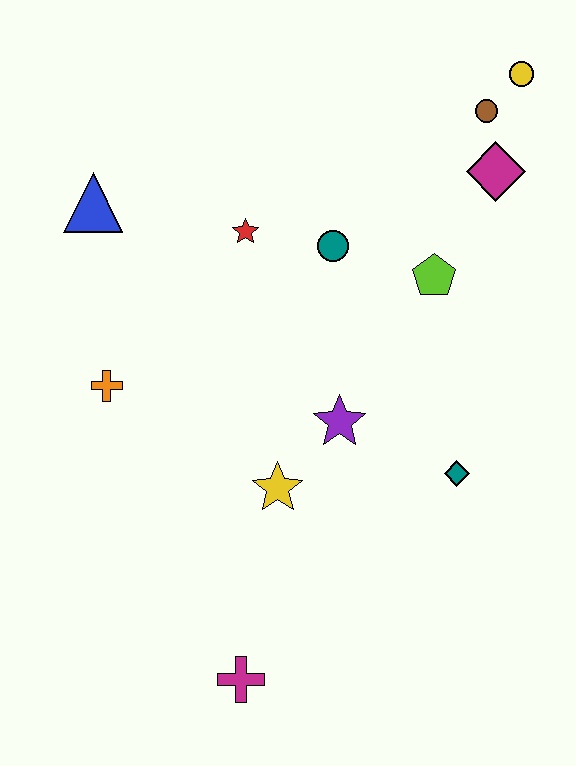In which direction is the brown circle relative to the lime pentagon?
The brown circle is above the lime pentagon.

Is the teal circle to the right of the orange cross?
Yes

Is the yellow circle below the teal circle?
No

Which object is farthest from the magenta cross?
The yellow circle is farthest from the magenta cross.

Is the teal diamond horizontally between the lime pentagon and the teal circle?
No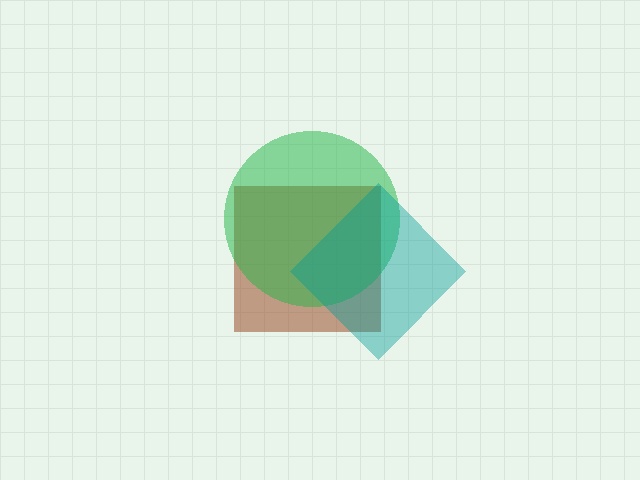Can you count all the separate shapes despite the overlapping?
Yes, there are 3 separate shapes.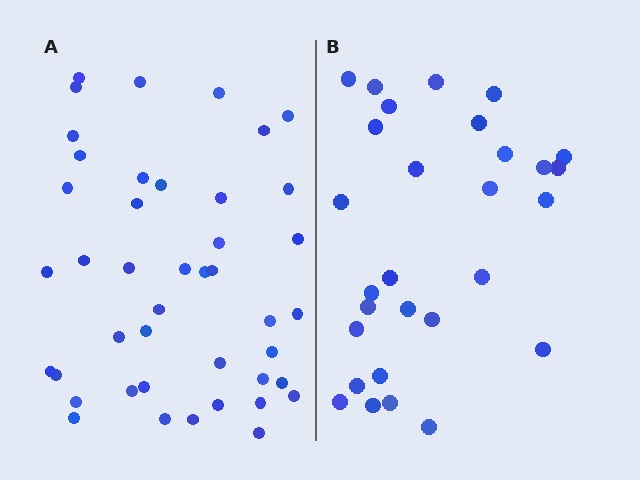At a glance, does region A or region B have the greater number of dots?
Region A (the left region) has more dots.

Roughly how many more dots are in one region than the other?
Region A has approximately 15 more dots than region B.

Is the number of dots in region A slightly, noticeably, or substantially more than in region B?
Region A has substantially more. The ratio is roughly 1.5 to 1.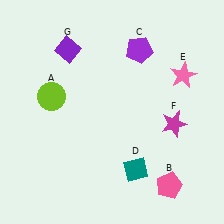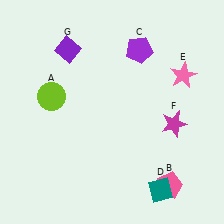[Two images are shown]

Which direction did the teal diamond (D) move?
The teal diamond (D) moved right.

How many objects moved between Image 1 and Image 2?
1 object moved between the two images.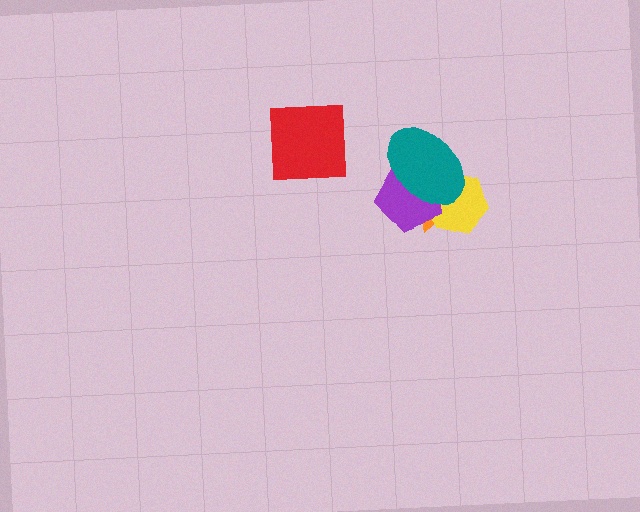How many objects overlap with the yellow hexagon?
3 objects overlap with the yellow hexagon.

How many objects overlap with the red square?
0 objects overlap with the red square.